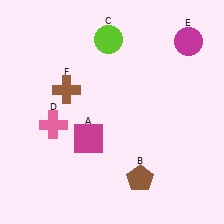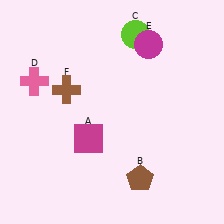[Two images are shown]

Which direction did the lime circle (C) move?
The lime circle (C) moved right.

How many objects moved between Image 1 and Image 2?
3 objects moved between the two images.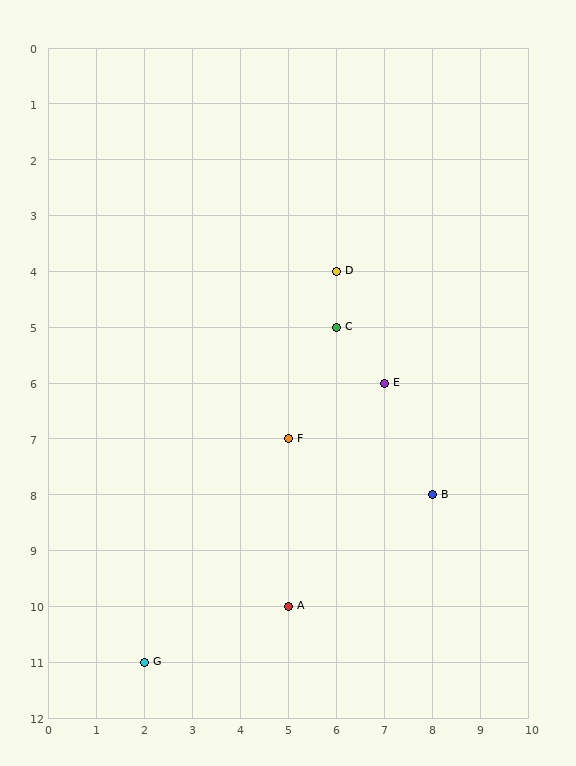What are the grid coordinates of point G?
Point G is at grid coordinates (2, 11).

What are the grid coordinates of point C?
Point C is at grid coordinates (6, 5).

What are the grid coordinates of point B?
Point B is at grid coordinates (8, 8).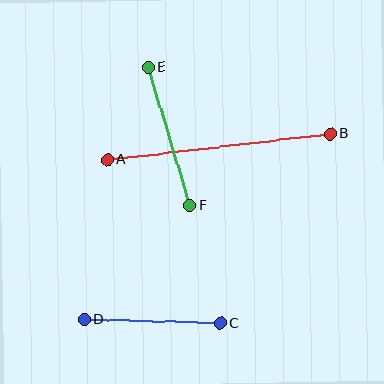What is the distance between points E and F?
The distance is approximately 144 pixels.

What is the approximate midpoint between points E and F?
The midpoint is at approximately (169, 136) pixels.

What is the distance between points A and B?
The distance is approximately 224 pixels.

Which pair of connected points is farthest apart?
Points A and B are farthest apart.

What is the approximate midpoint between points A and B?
The midpoint is at approximately (219, 147) pixels.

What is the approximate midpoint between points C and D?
The midpoint is at approximately (153, 321) pixels.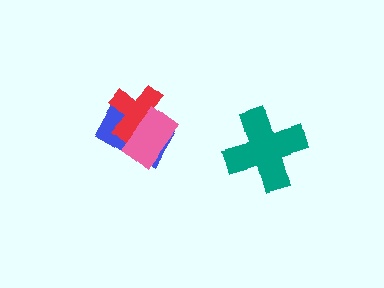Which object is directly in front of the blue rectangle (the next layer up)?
The red cross is directly in front of the blue rectangle.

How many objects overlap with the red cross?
2 objects overlap with the red cross.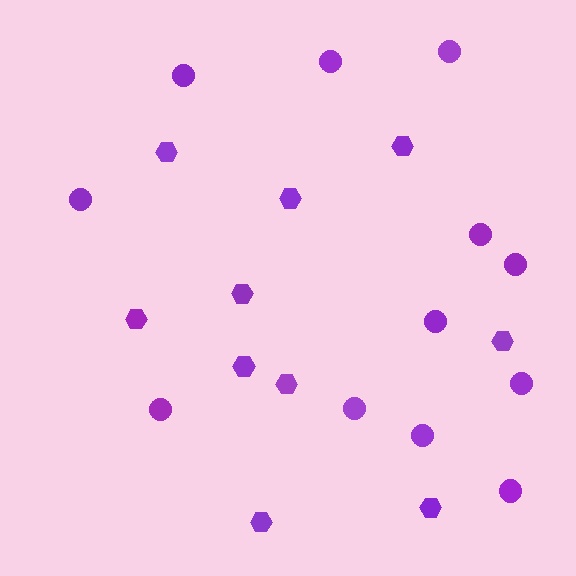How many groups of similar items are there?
There are 2 groups: one group of hexagons (10) and one group of circles (12).